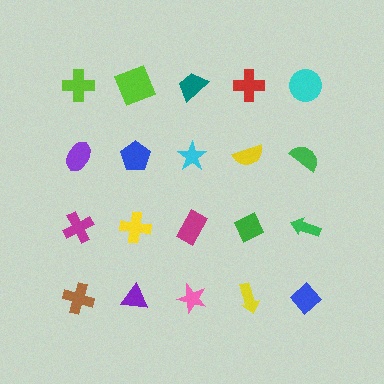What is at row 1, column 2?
A lime square.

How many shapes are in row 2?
5 shapes.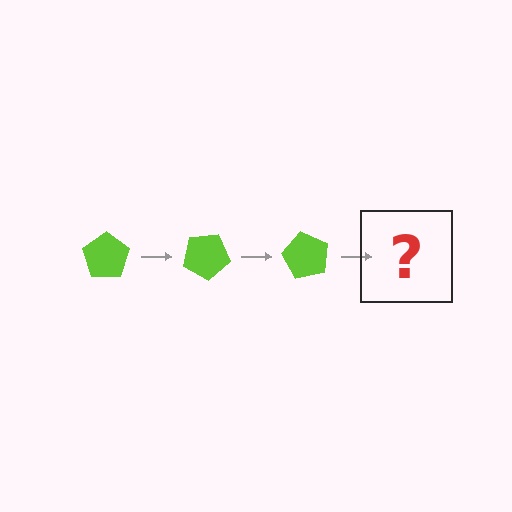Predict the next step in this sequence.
The next step is a lime pentagon rotated 90 degrees.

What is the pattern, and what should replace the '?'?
The pattern is that the pentagon rotates 30 degrees each step. The '?' should be a lime pentagon rotated 90 degrees.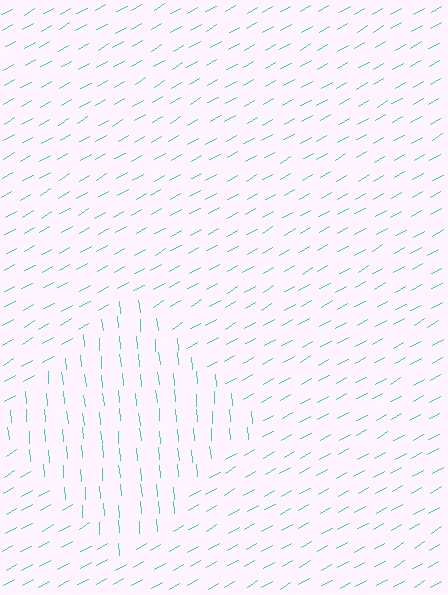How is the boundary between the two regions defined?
The boundary is defined purely by a change in line orientation (approximately 65 degrees difference). All lines are the same color and thickness.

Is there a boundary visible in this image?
Yes, there is a texture boundary formed by a change in line orientation.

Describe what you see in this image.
The image is filled with small cyan line segments. A diamond region in the image has lines oriented differently from the surrounding lines, creating a visible texture boundary.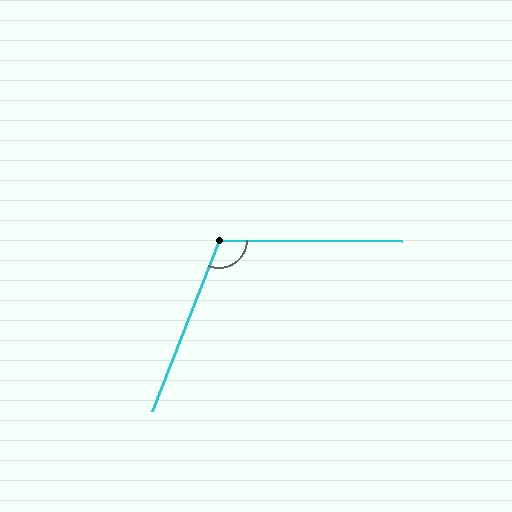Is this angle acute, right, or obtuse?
It is obtuse.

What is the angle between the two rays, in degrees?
Approximately 111 degrees.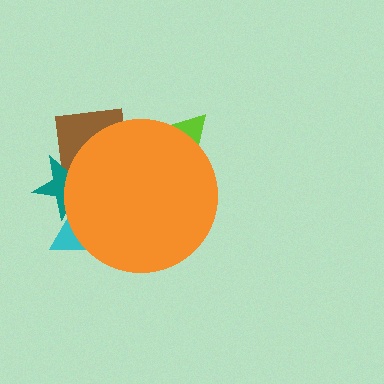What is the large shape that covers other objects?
An orange circle.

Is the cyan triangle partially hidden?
Yes, the cyan triangle is partially hidden behind the orange circle.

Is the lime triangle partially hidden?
Yes, the lime triangle is partially hidden behind the orange circle.